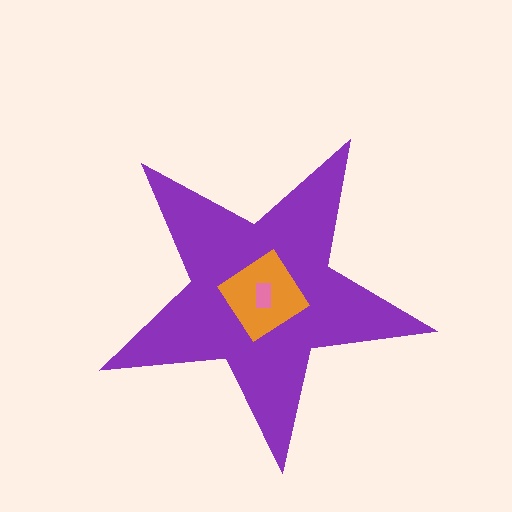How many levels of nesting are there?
3.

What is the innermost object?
The pink rectangle.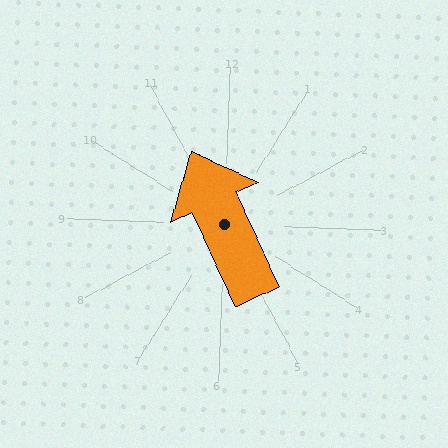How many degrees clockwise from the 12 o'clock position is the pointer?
Approximately 333 degrees.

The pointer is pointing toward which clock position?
Roughly 11 o'clock.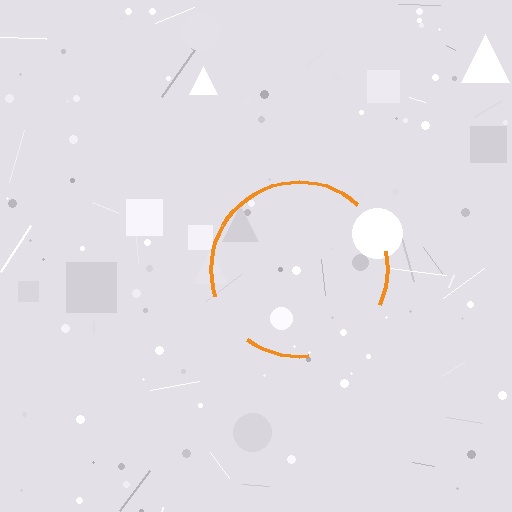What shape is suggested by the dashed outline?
The dashed outline suggests a circle.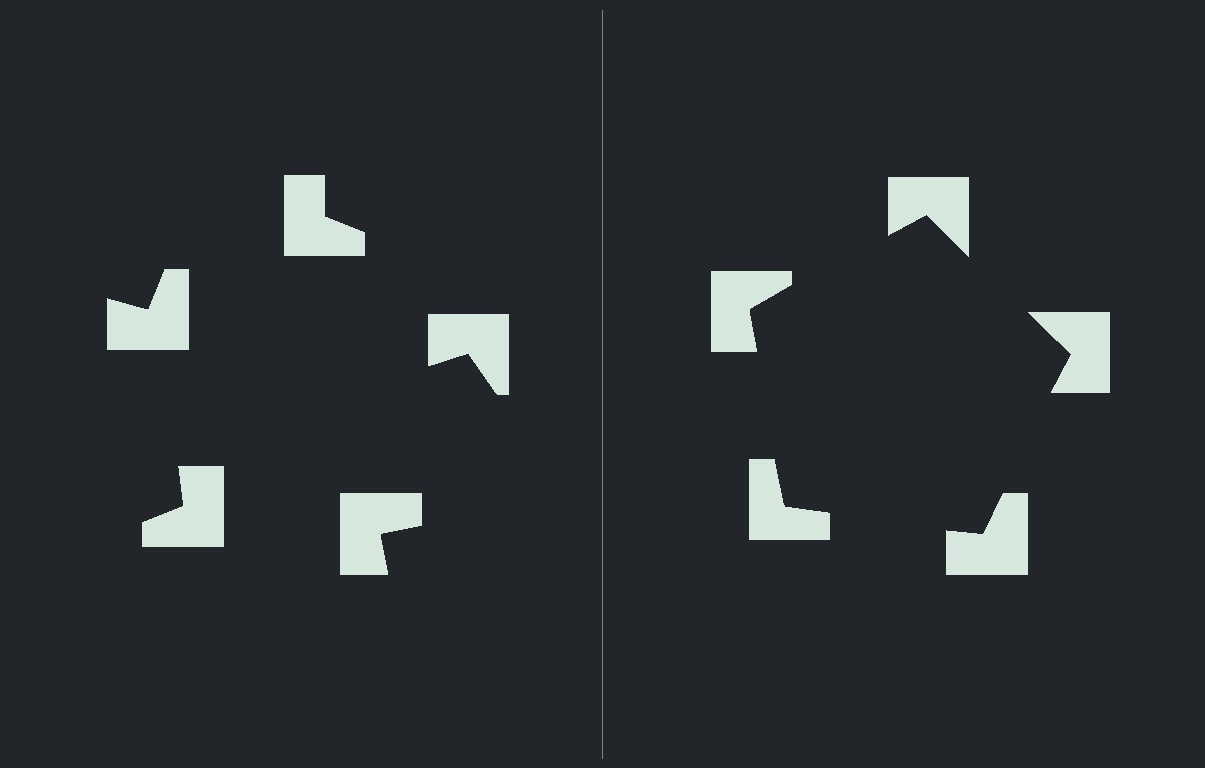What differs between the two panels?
The notched squares are positioned identically on both sides; only the wedge orientations differ. On the right they align to a pentagon; on the left they are misaligned.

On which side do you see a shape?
An illusory pentagon appears on the right side. On the left side the wedge cuts are rotated, so no coherent shape forms.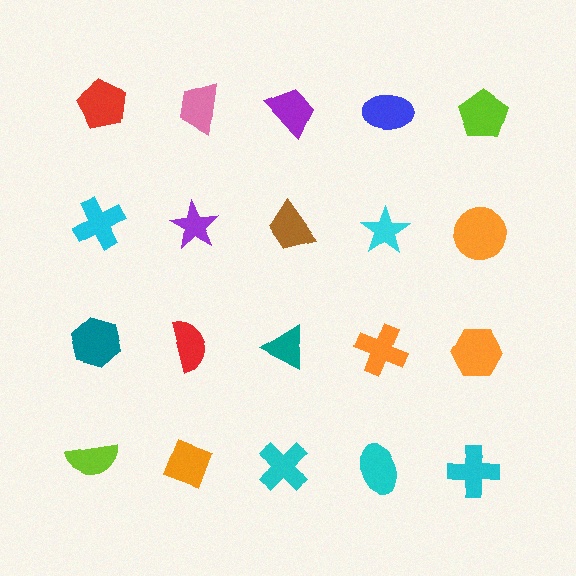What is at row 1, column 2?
A pink trapezoid.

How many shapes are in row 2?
5 shapes.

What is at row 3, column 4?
An orange cross.